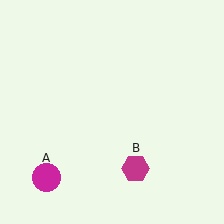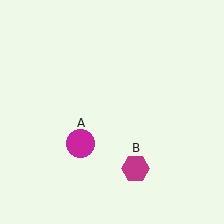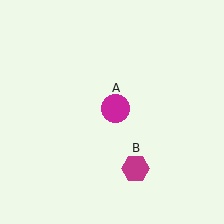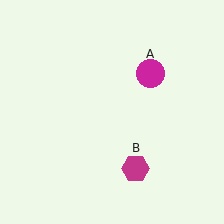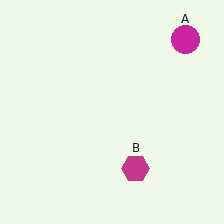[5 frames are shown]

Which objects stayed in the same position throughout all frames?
Magenta hexagon (object B) remained stationary.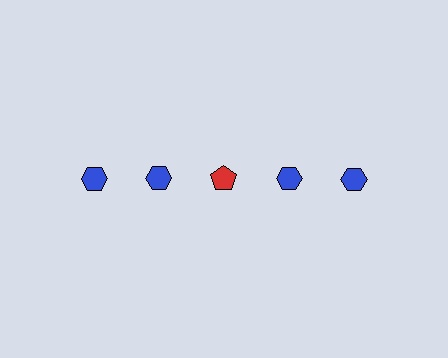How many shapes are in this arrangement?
There are 5 shapes arranged in a grid pattern.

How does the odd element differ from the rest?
It differs in both color (red instead of blue) and shape (pentagon instead of hexagon).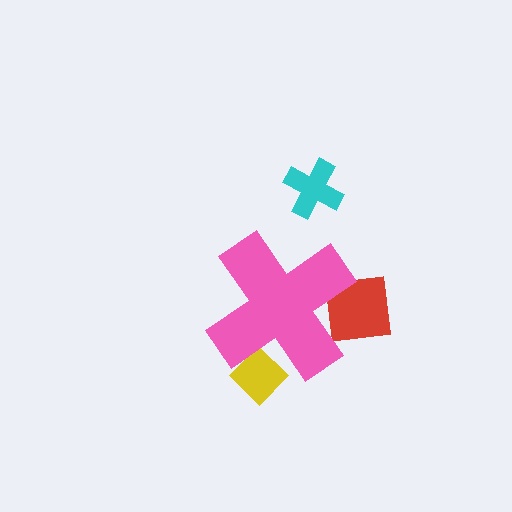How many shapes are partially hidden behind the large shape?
2 shapes are partially hidden.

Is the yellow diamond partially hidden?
Yes, the yellow diamond is partially hidden behind the pink cross.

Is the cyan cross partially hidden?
No, the cyan cross is fully visible.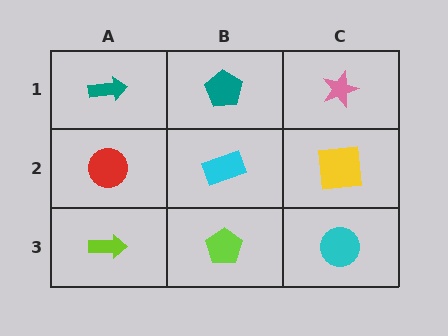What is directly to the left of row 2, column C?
A cyan rectangle.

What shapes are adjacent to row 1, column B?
A cyan rectangle (row 2, column B), a teal arrow (row 1, column A), a pink star (row 1, column C).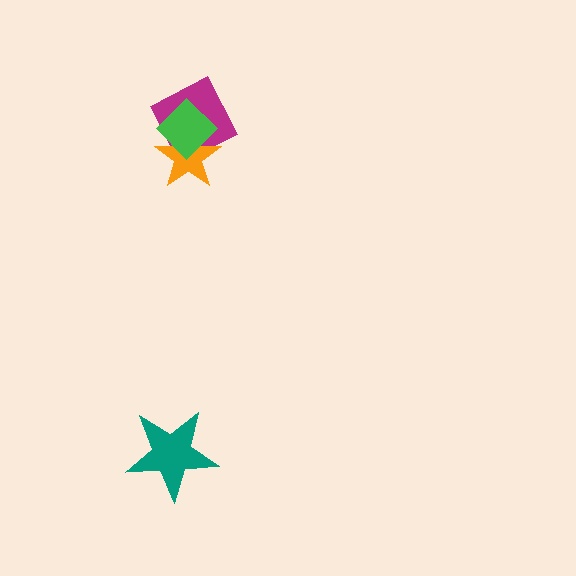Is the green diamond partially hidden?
No, no other shape covers it.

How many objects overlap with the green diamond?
2 objects overlap with the green diamond.